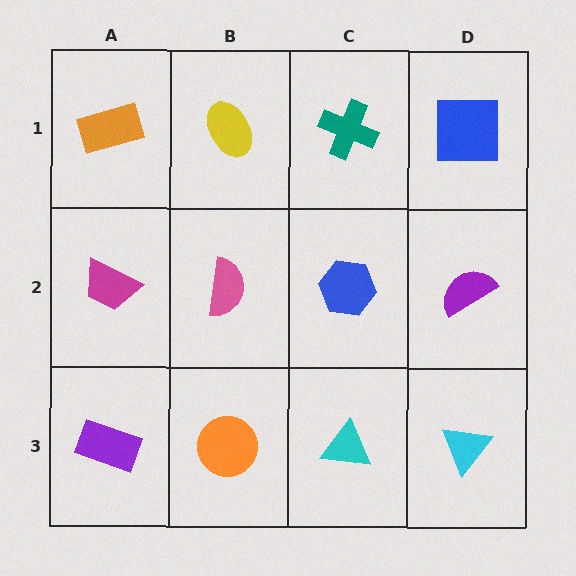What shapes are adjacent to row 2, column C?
A teal cross (row 1, column C), a cyan triangle (row 3, column C), a pink semicircle (row 2, column B), a purple semicircle (row 2, column D).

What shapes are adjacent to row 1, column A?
A magenta trapezoid (row 2, column A), a yellow ellipse (row 1, column B).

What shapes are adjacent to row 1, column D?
A purple semicircle (row 2, column D), a teal cross (row 1, column C).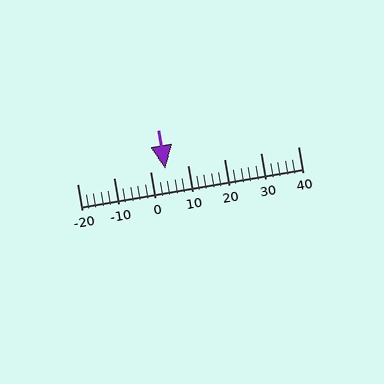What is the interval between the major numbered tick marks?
The major tick marks are spaced 10 units apart.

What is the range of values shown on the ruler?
The ruler shows values from -20 to 40.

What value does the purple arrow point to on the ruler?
The purple arrow points to approximately 4.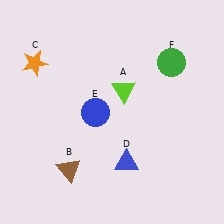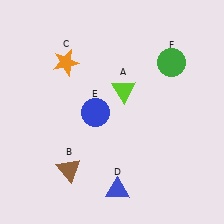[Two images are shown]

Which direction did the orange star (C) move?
The orange star (C) moved right.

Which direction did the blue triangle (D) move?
The blue triangle (D) moved down.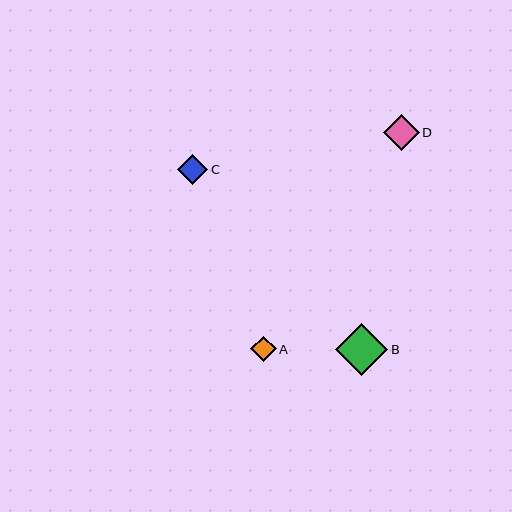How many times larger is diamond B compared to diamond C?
Diamond B is approximately 1.7 times the size of diamond C.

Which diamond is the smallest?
Diamond A is the smallest with a size of approximately 25 pixels.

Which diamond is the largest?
Diamond B is the largest with a size of approximately 52 pixels.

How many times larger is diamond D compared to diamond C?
Diamond D is approximately 1.2 times the size of diamond C.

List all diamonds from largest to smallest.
From largest to smallest: B, D, C, A.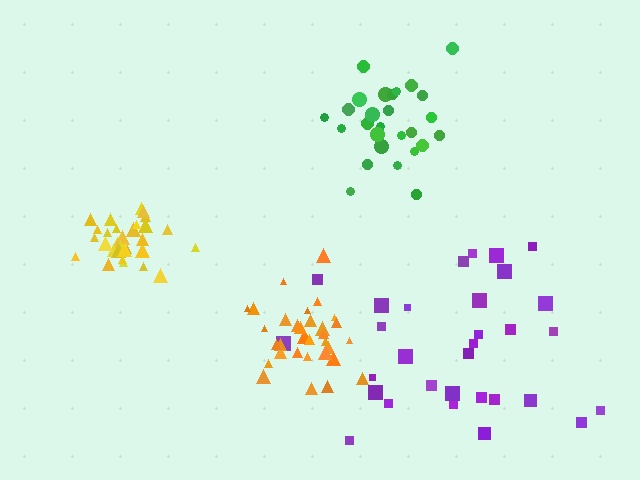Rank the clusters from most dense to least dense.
yellow, orange, green, purple.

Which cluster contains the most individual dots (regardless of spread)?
Orange (32).